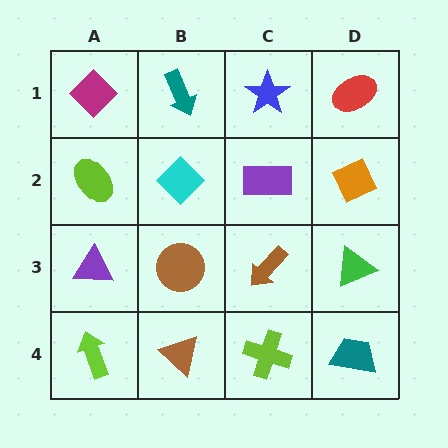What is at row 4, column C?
A lime cross.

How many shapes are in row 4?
4 shapes.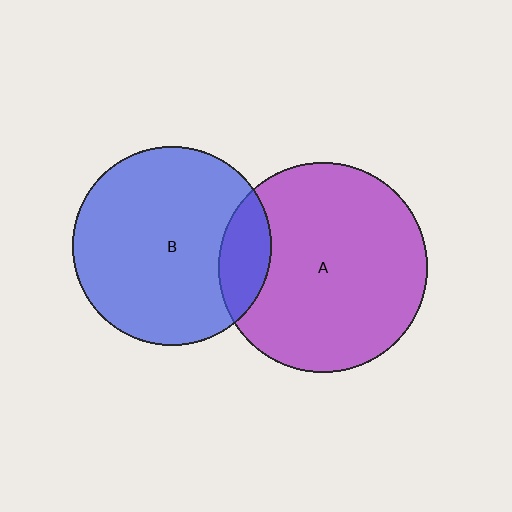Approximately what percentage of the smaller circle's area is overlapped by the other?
Approximately 15%.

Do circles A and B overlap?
Yes.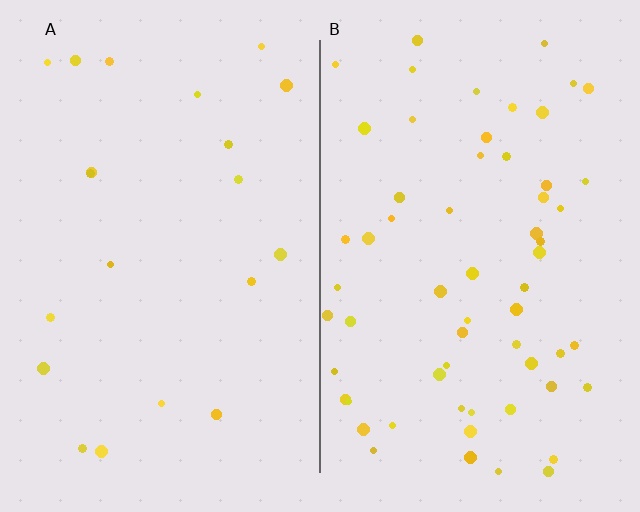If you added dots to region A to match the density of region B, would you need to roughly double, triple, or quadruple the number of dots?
Approximately triple.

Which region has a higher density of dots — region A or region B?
B (the right).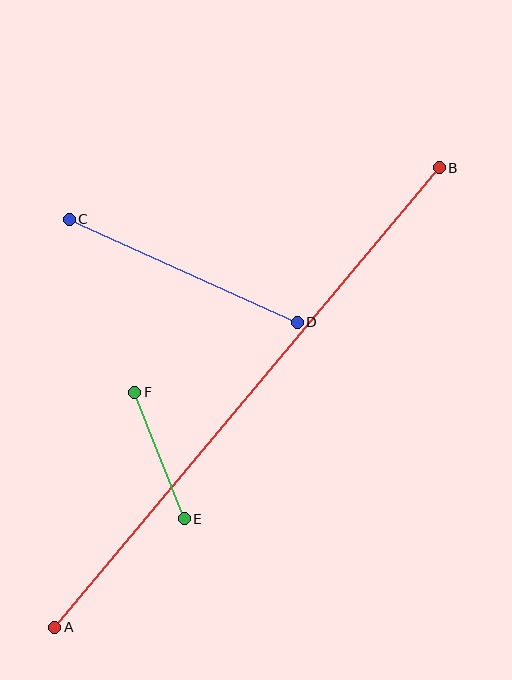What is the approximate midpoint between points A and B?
The midpoint is at approximately (247, 398) pixels.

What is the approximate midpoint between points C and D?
The midpoint is at approximately (183, 271) pixels.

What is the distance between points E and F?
The distance is approximately 136 pixels.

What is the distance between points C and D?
The distance is approximately 250 pixels.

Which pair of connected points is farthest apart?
Points A and B are farthest apart.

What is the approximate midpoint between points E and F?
The midpoint is at approximately (160, 456) pixels.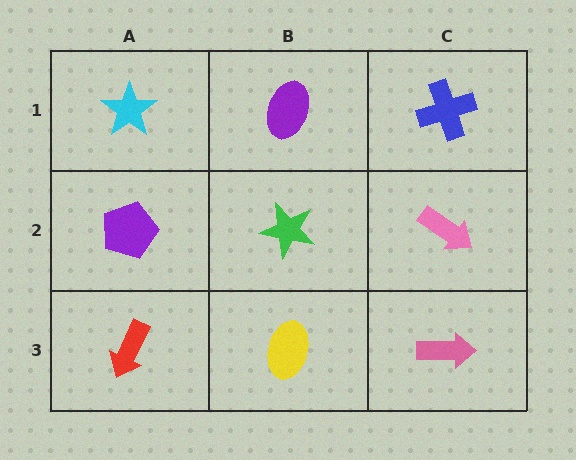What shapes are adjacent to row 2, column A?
A cyan star (row 1, column A), a red arrow (row 3, column A), a green star (row 2, column B).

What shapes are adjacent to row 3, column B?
A green star (row 2, column B), a red arrow (row 3, column A), a pink arrow (row 3, column C).